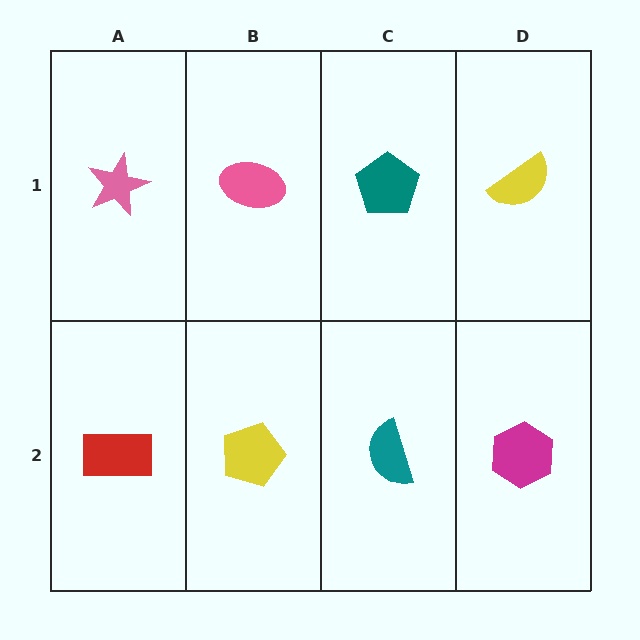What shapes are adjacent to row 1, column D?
A magenta hexagon (row 2, column D), a teal pentagon (row 1, column C).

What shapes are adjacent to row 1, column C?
A teal semicircle (row 2, column C), a pink ellipse (row 1, column B), a yellow semicircle (row 1, column D).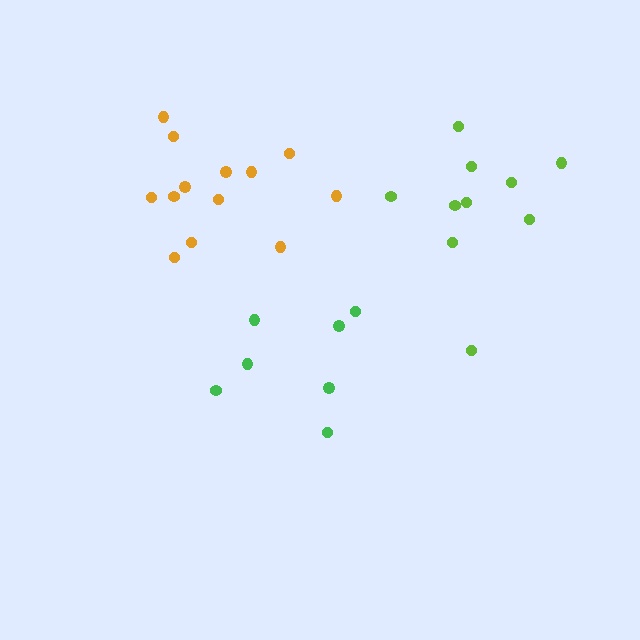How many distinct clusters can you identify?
There are 3 distinct clusters.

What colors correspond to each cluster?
The clusters are colored: green, lime, orange.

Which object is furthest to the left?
The orange cluster is leftmost.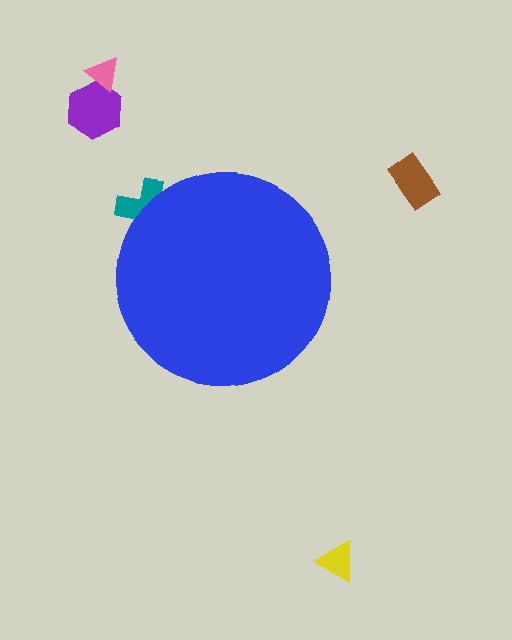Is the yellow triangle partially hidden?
No, the yellow triangle is fully visible.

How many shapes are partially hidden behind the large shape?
1 shape is partially hidden.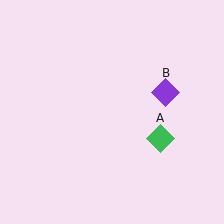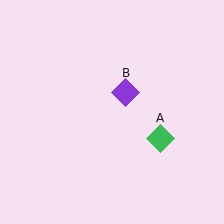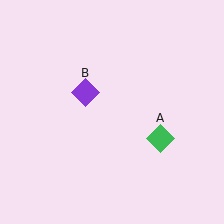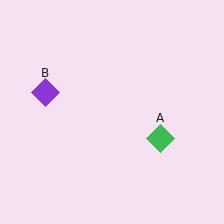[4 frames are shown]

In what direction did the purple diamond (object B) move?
The purple diamond (object B) moved left.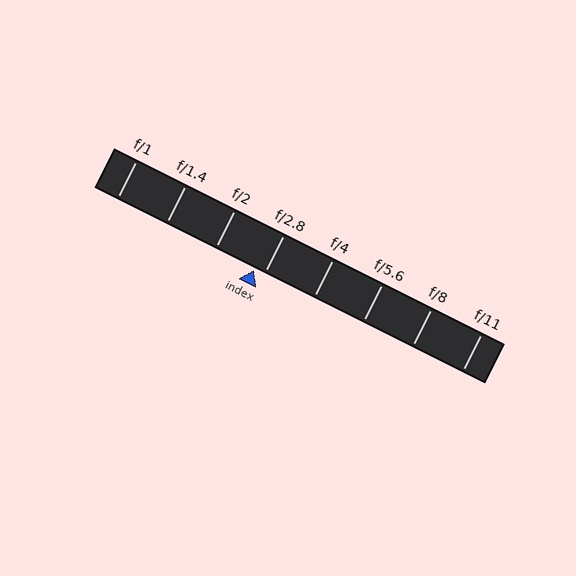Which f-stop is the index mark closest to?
The index mark is closest to f/2.8.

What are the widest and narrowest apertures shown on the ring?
The widest aperture shown is f/1 and the narrowest is f/11.